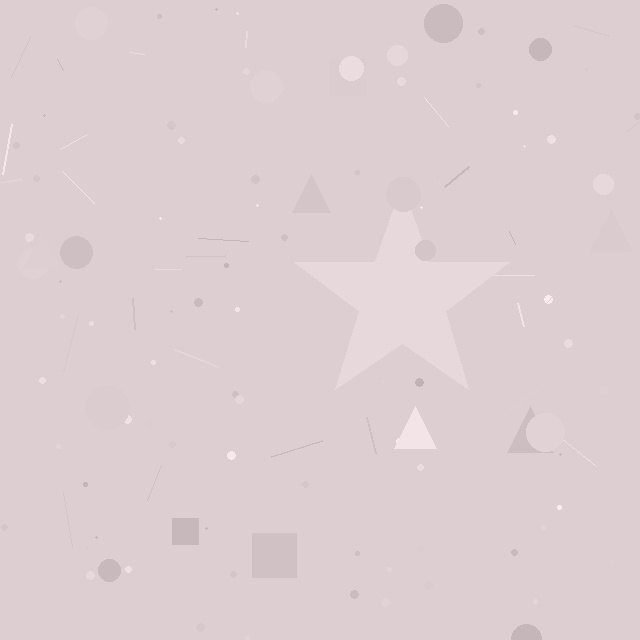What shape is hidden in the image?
A star is hidden in the image.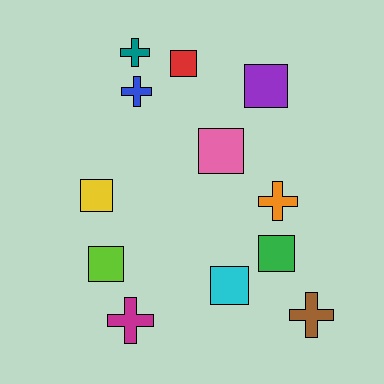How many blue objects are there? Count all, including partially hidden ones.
There is 1 blue object.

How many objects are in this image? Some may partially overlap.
There are 12 objects.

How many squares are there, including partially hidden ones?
There are 7 squares.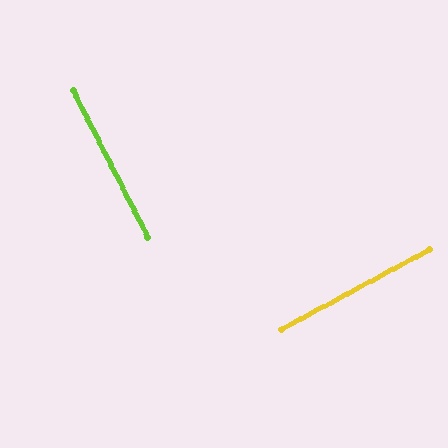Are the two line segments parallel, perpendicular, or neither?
Perpendicular — they meet at approximately 89°.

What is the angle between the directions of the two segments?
Approximately 89 degrees.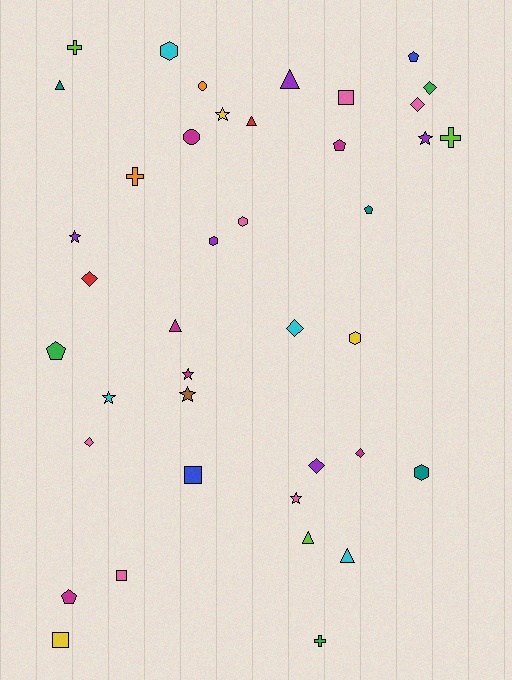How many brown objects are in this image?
There is 1 brown object.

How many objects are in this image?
There are 40 objects.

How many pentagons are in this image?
There are 5 pentagons.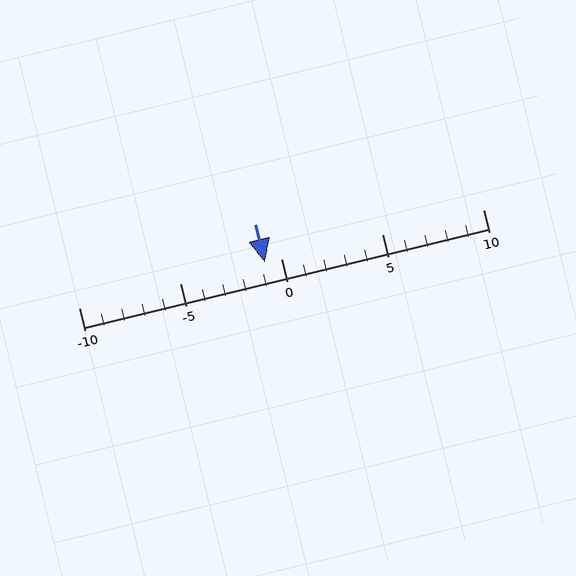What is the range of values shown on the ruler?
The ruler shows values from -10 to 10.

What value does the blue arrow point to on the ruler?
The blue arrow points to approximately -1.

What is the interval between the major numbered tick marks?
The major tick marks are spaced 5 units apart.